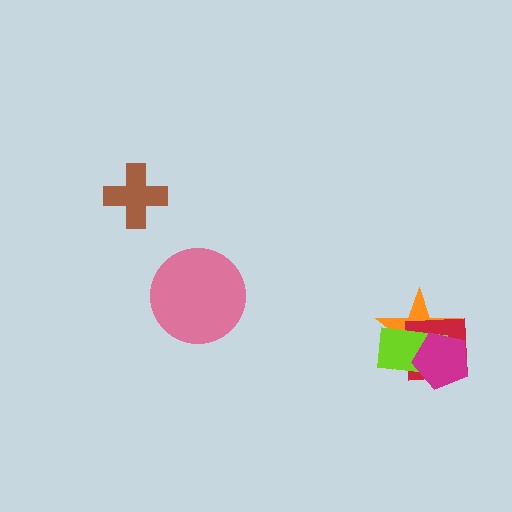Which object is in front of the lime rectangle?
The magenta pentagon is in front of the lime rectangle.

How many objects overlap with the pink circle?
0 objects overlap with the pink circle.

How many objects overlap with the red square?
3 objects overlap with the red square.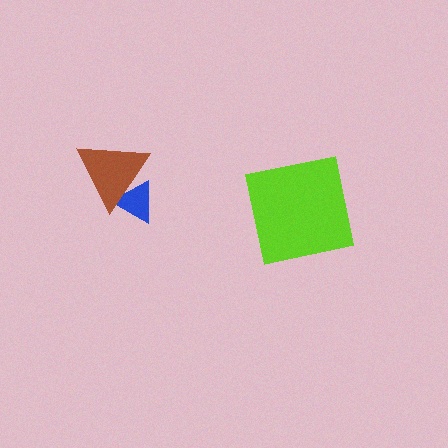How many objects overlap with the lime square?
0 objects overlap with the lime square.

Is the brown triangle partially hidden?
No, no other shape covers it.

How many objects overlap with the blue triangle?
1 object overlaps with the blue triangle.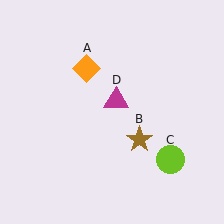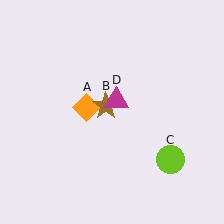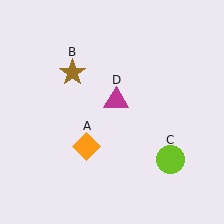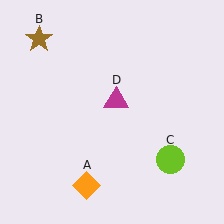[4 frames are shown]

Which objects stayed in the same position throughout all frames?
Lime circle (object C) and magenta triangle (object D) remained stationary.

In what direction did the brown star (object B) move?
The brown star (object B) moved up and to the left.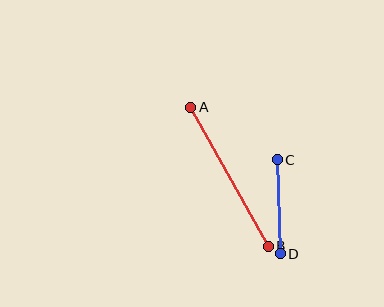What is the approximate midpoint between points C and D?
The midpoint is at approximately (279, 207) pixels.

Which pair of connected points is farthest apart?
Points A and B are farthest apart.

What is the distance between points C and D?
The distance is approximately 94 pixels.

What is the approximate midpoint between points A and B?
The midpoint is at approximately (229, 177) pixels.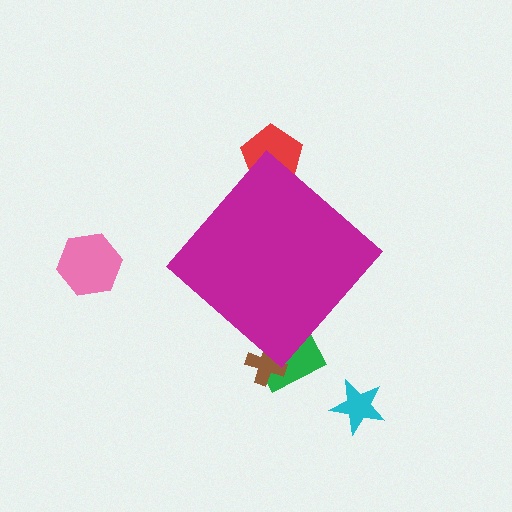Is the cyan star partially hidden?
No, the cyan star is fully visible.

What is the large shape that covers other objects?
A magenta diamond.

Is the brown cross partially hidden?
Yes, the brown cross is partially hidden behind the magenta diamond.